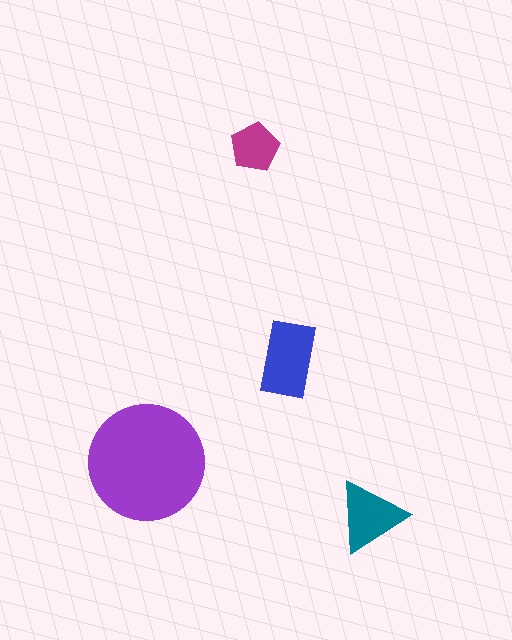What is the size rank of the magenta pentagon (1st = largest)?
4th.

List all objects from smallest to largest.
The magenta pentagon, the teal triangle, the blue rectangle, the purple circle.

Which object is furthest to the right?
The teal triangle is rightmost.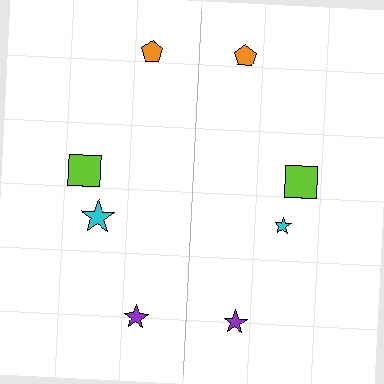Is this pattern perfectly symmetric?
No, the pattern is not perfectly symmetric. The cyan star on the right side has a different size than its mirror counterpart.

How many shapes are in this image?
There are 8 shapes in this image.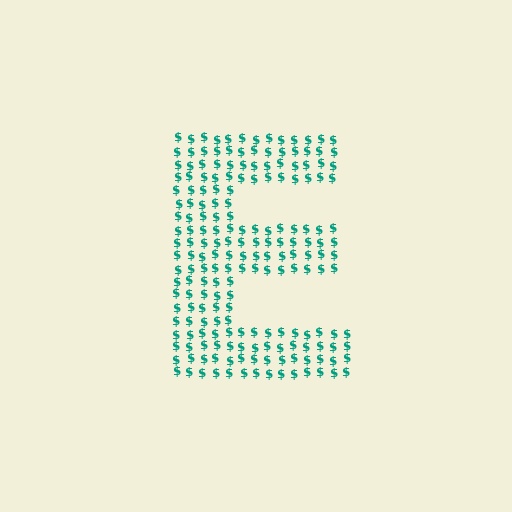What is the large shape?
The large shape is the letter E.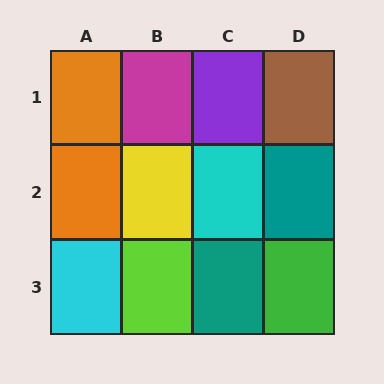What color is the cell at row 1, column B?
Magenta.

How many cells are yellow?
1 cell is yellow.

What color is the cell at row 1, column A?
Orange.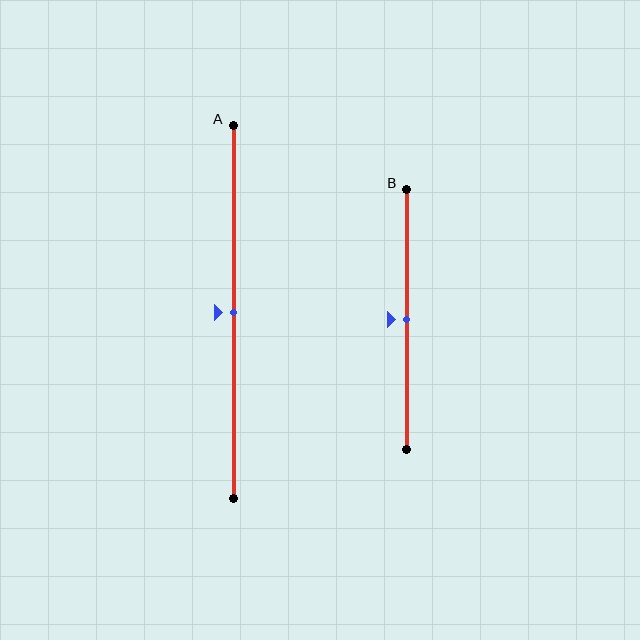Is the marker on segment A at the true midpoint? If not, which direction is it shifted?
Yes, the marker on segment A is at the true midpoint.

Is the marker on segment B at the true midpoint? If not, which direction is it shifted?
Yes, the marker on segment B is at the true midpoint.